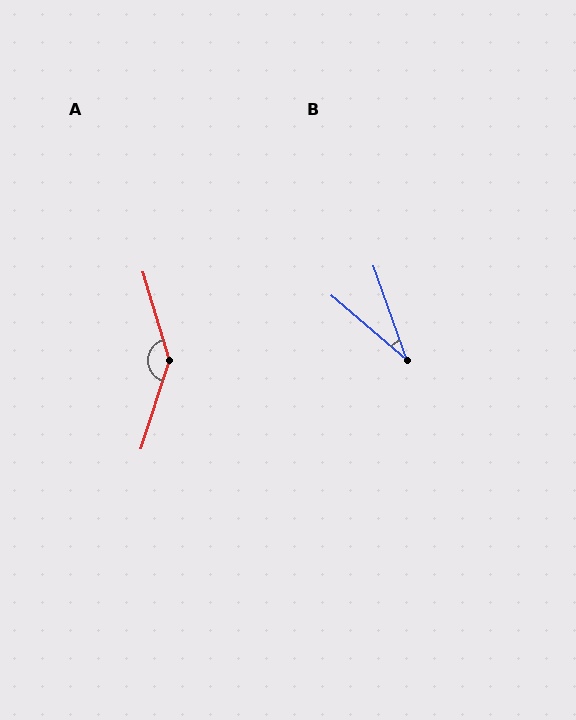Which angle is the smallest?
B, at approximately 30 degrees.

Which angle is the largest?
A, at approximately 145 degrees.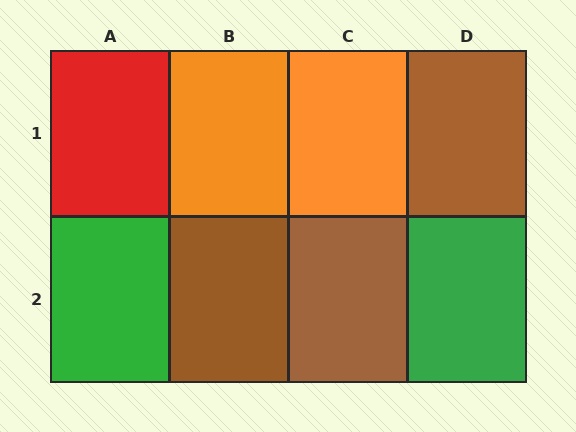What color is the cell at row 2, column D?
Green.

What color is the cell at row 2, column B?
Brown.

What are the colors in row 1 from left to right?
Red, orange, orange, brown.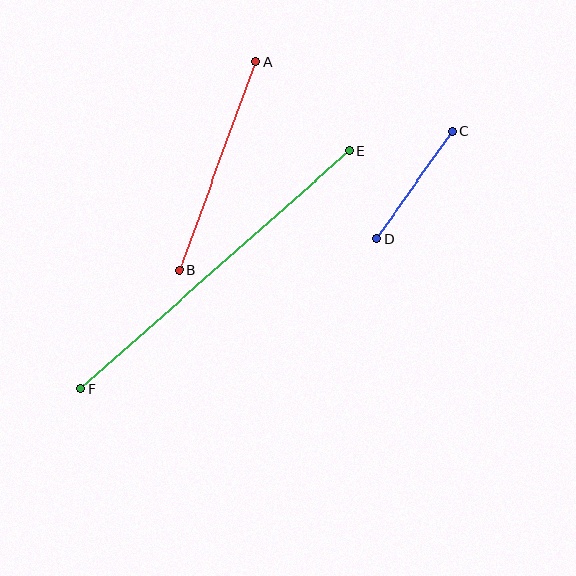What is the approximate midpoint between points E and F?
The midpoint is at approximately (215, 270) pixels.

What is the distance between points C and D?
The distance is approximately 131 pixels.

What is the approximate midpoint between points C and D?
The midpoint is at approximately (415, 185) pixels.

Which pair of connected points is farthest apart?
Points E and F are farthest apart.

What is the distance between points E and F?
The distance is approximately 359 pixels.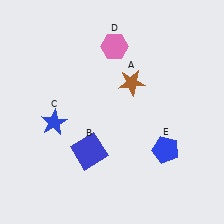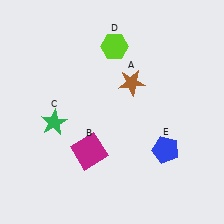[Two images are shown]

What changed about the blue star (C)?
In Image 1, C is blue. In Image 2, it changed to green.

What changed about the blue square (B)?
In Image 1, B is blue. In Image 2, it changed to magenta.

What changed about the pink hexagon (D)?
In Image 1, D is pink. In Image 2, it changed to lime.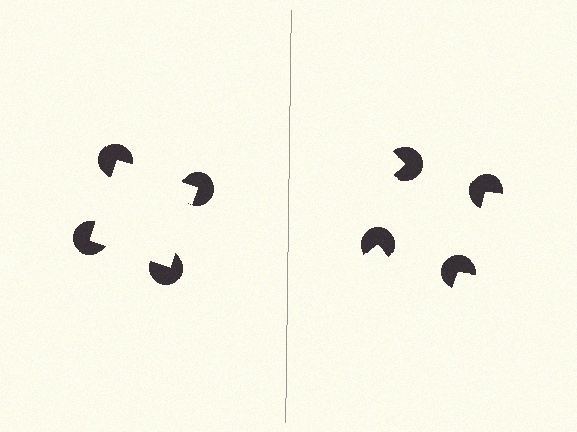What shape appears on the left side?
An illusory square.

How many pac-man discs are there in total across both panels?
8 — 4 on each side.